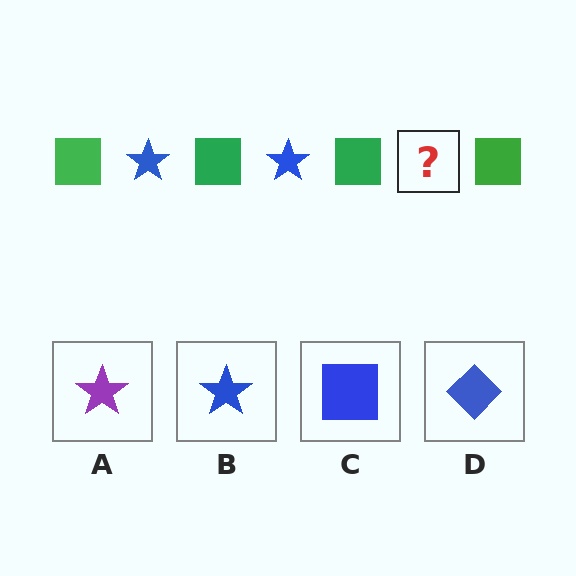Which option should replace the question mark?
Option B.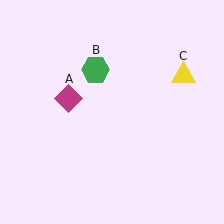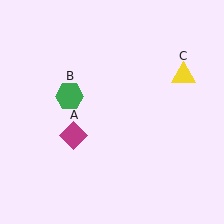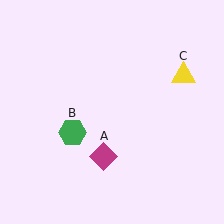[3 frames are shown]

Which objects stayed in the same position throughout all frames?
Yellow triangle (object C) remained stationary.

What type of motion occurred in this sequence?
The magenta diamond (object A), green hexagon (object B) rotated counterclockwise around the center of the scene.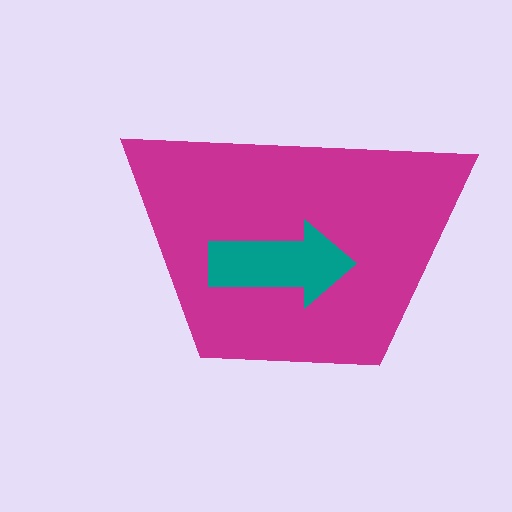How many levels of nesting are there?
2.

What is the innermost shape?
The teal arrow.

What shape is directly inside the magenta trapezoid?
The teal arrow.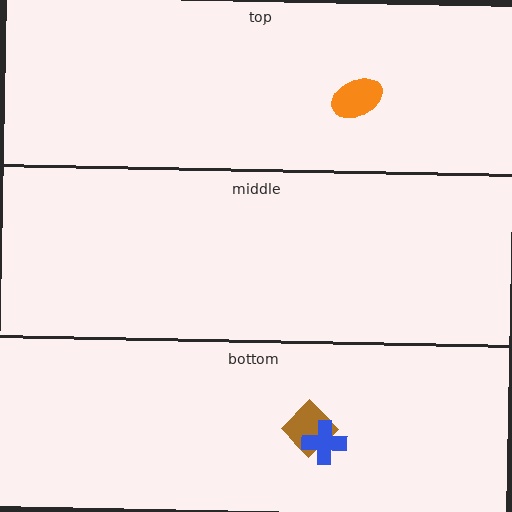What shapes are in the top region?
The orange ellipse.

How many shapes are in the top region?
1.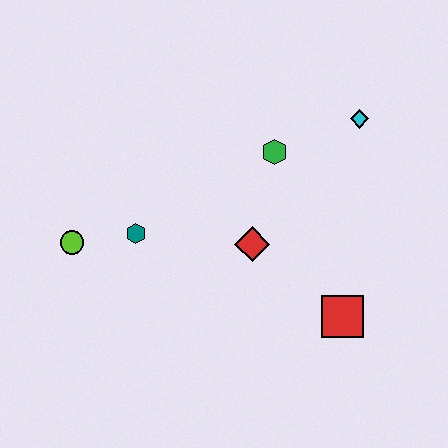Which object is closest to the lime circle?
The teal hexagon is closest to the lime circle.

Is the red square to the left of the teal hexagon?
No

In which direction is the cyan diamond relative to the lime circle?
The cyan diamond is to the right of the lime circle.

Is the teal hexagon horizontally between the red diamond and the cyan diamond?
No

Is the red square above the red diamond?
No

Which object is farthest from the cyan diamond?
The lime circle is farthest from the cyan diamond.